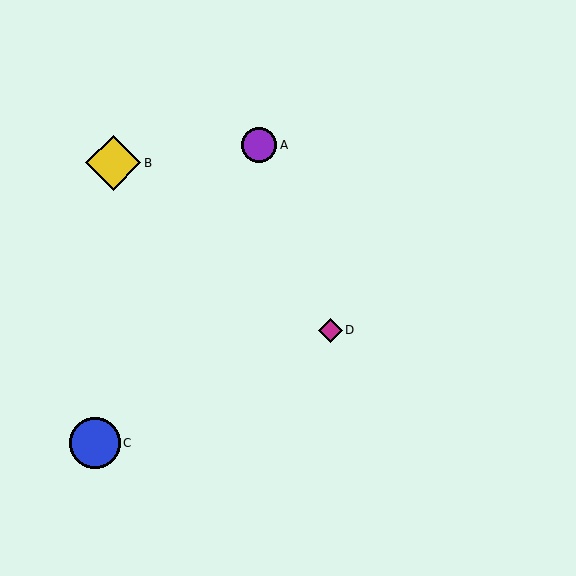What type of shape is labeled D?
Shape D is a magenta diamond.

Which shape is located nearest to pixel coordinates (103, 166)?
The yellow diamond (labeled B) at (113, 163) is nearest to that location.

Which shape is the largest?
The yellow diamond (labeled B) is the largest.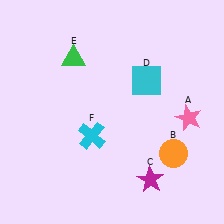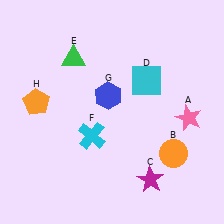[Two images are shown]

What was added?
A blue hexagon (G), an orange pentagon (H) were added in Image 2.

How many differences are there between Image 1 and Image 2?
There are 2 differences between the two images.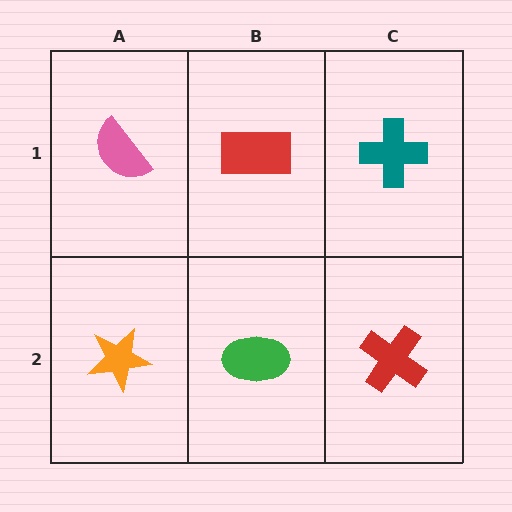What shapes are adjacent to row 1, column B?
A green ellipse (row 2, column B), a pink semicircle (row 1, column A), a teal cross (row 1, column C).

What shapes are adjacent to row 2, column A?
A pink semicircle (row 1, column A), a green ellipse (row 2, column B).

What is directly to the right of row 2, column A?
A green ellipse.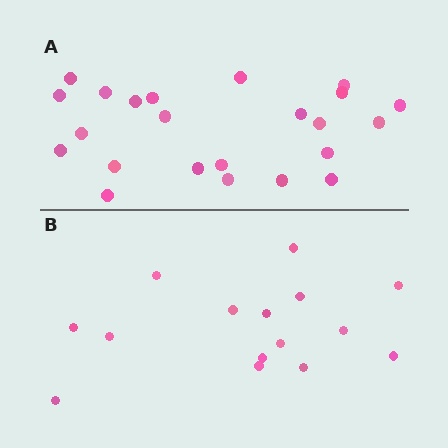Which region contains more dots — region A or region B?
Region A (the top region) has more dots.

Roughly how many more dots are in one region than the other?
Region A has roughly 8 or so more dots than region B.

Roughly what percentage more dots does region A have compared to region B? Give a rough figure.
About 55% more.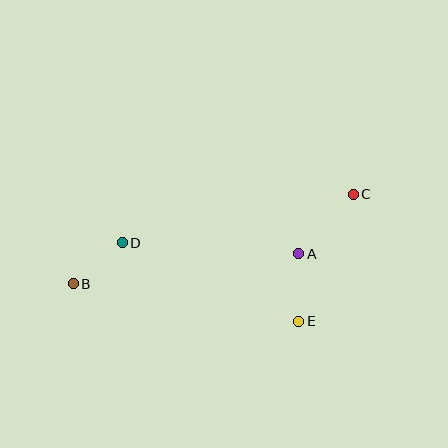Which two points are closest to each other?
Points B and D are closest to each other.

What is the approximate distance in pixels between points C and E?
The distance between C and E is approximately 138 pixels.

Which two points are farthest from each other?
Points B and C are farthest from each other.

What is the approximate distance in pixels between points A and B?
The distance between A and B is approximately 228 pixels.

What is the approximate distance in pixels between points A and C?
The distance between A and C is approximately 81 pixels.